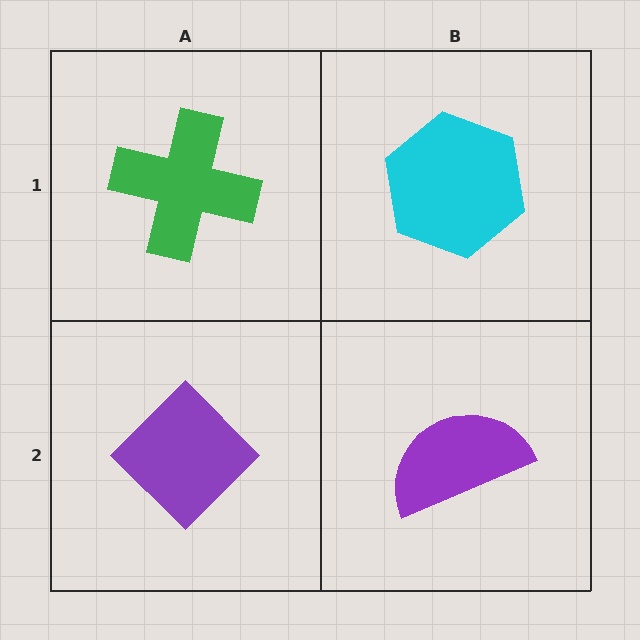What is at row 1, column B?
A cyan hexagon.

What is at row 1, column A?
A green cross.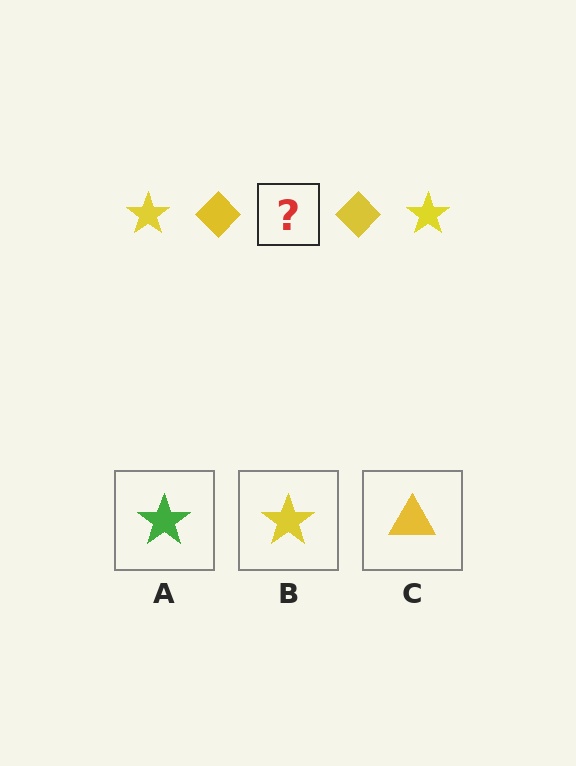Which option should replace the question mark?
Option B.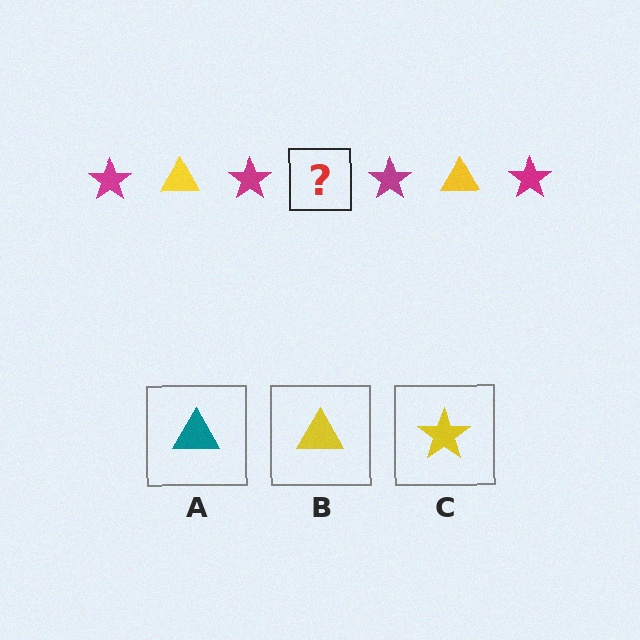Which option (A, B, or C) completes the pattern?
B.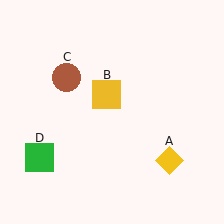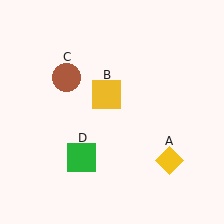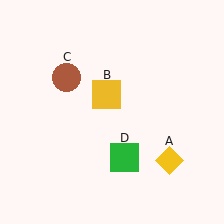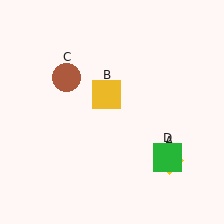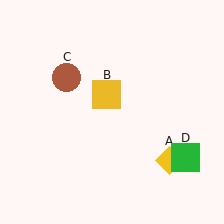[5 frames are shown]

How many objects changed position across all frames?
1 object changed position: green square (object D).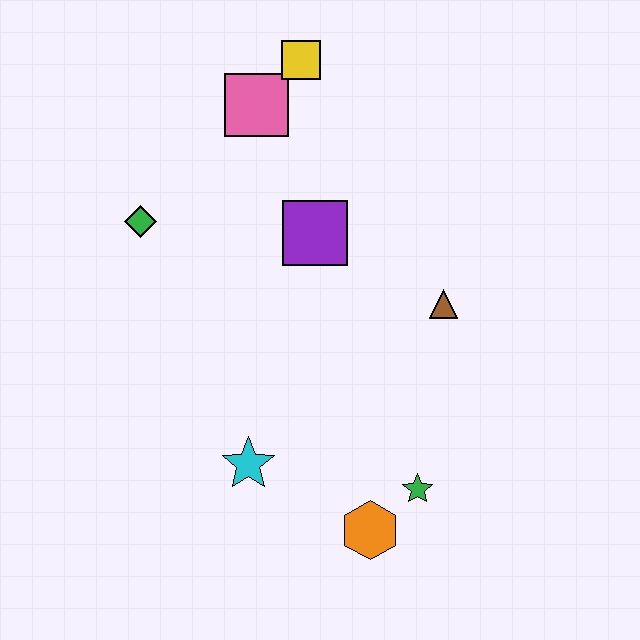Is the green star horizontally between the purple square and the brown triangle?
Yes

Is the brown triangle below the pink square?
Yes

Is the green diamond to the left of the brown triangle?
Yes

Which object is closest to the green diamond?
The pink square is closest to the green diamond.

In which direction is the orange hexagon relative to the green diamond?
The orange hexagon is below the green diamond.